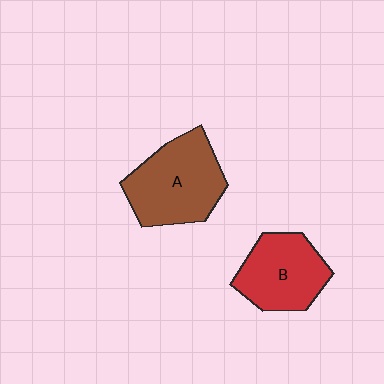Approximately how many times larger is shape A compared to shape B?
Approximately 1.2 times.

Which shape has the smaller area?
Shape B (red).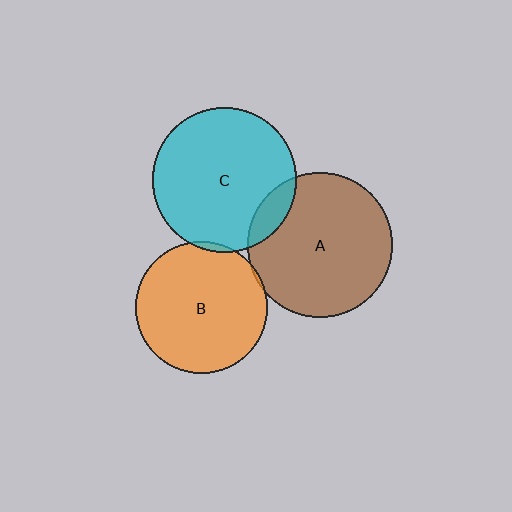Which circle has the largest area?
Circle C (cyan).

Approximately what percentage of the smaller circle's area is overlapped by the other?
Approximately 5%.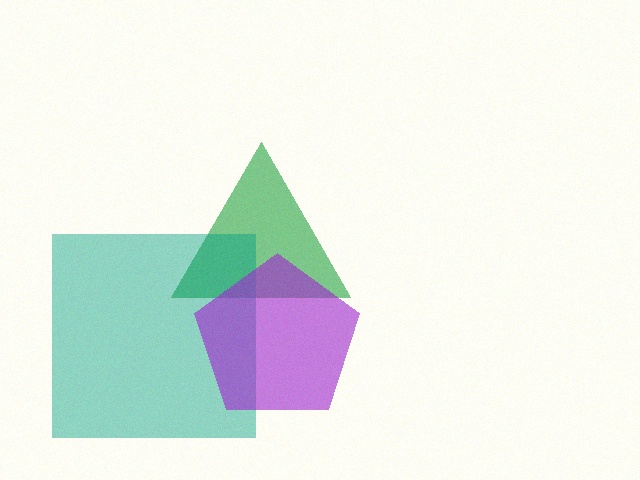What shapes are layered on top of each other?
The layered shapes are: a green triangle, a teal square, a purple pentagon.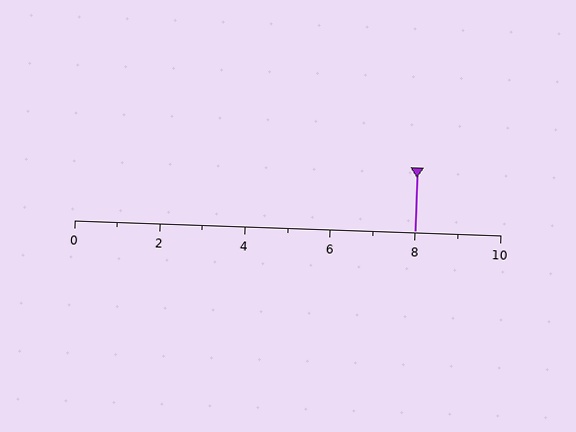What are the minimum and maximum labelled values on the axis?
The axis runs from 0 to 10.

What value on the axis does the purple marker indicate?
The marker indicates approximately 8.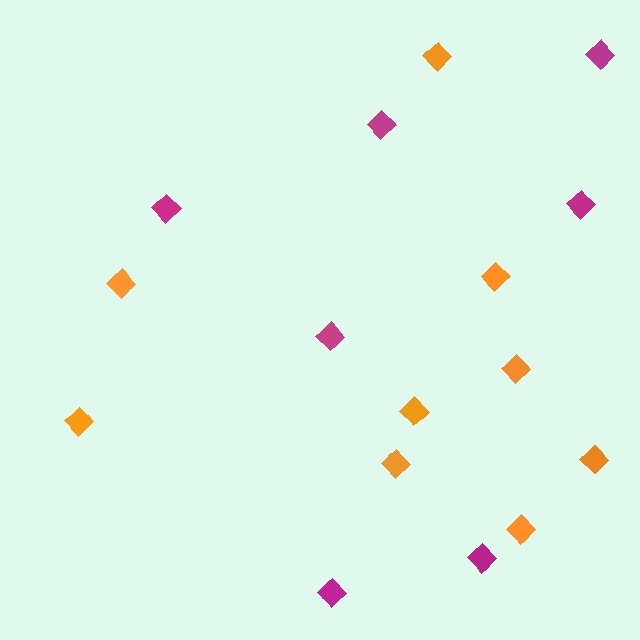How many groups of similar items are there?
There are 2 groups: one group of orange diamonds (9) and one group of magenta diamonds (7).